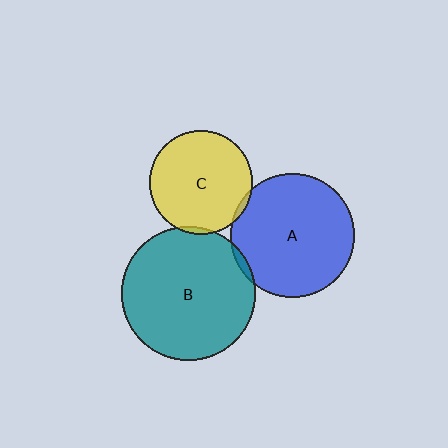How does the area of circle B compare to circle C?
Approximately 1.7 times.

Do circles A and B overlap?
Yes.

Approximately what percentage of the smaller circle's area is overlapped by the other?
Approximately 5%.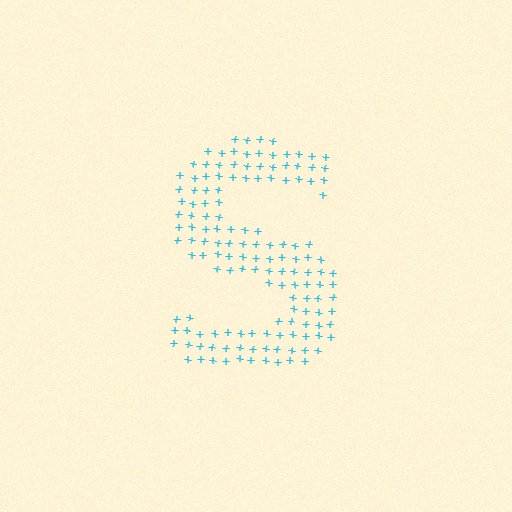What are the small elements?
The small elements are plus signs.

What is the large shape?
The large shape is the letter S.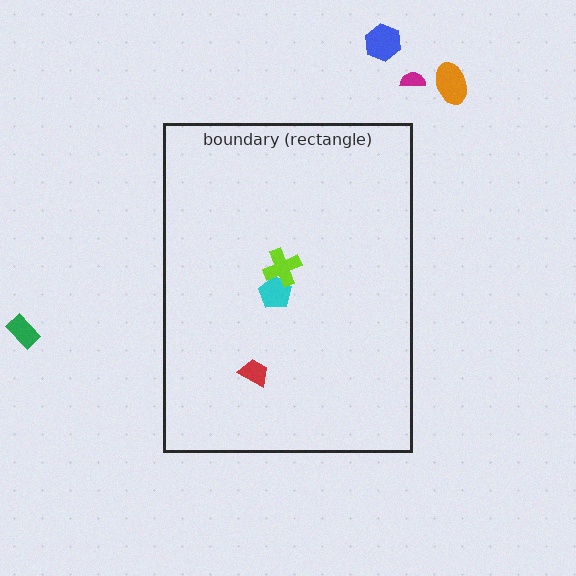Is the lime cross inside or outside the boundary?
Inside.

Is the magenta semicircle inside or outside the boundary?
Outside.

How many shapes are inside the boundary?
3 inside, 4 outside.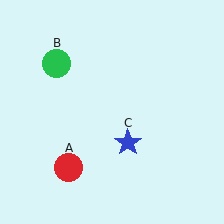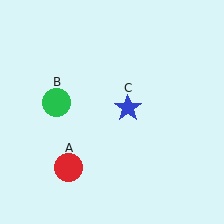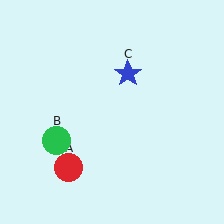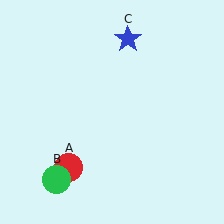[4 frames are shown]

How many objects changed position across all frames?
2 objects changed position: green circle (object B), blue star (object C).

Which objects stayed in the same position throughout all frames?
Red circle (object A) remained stationary.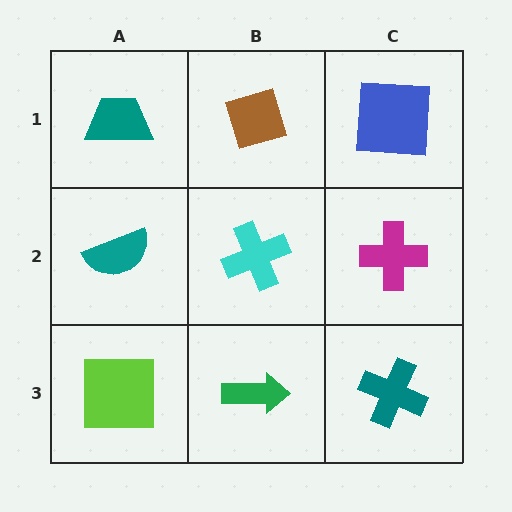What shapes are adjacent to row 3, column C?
A magenta cross (row 2, column C), a green arrow (row 3, column B).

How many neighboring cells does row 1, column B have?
3.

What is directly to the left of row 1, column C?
A brown diamond.